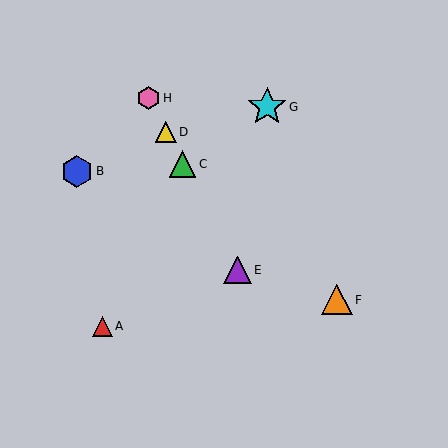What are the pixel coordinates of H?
Object H is at (148, 98).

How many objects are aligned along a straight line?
4 objects (C, D, E, H) are aligned along a straight line.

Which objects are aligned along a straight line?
Objects C, D, E, H are aligned along a straight line.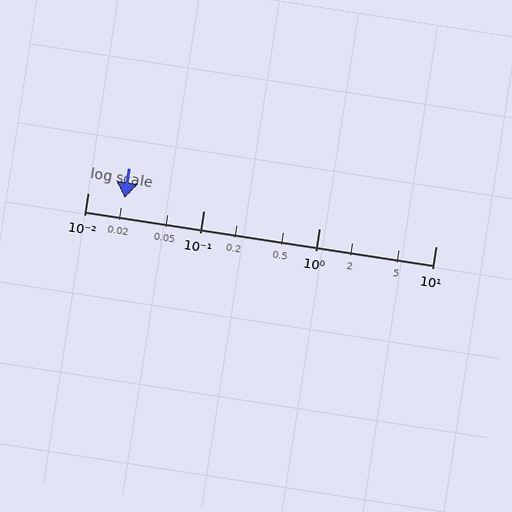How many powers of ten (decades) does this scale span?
The scale spans 3 decades, from 0.01 to 10.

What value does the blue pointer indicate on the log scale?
The pointer indicates approximately 0.021.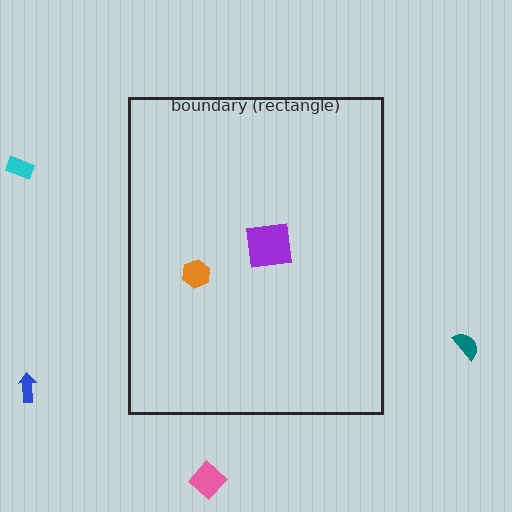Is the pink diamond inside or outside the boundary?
Outside.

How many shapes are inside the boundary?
2 inside, 4 outside.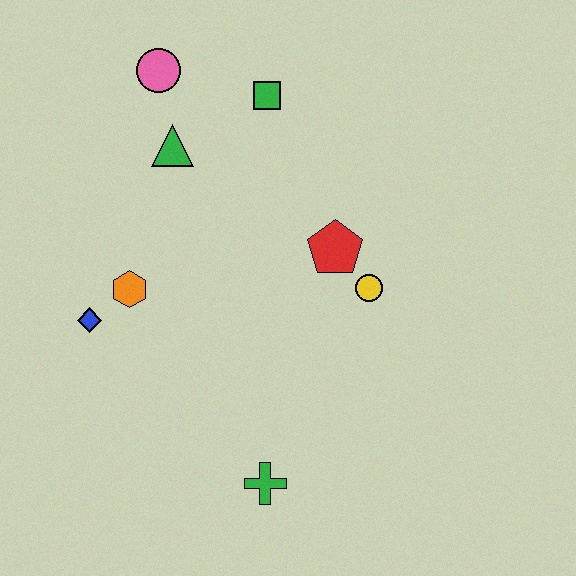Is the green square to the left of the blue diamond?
No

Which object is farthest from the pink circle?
The green cross is farthest from the pink circle.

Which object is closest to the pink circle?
The green triangle is closest to the pink circle.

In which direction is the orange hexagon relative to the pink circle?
The orange hexagon is below the pink circle.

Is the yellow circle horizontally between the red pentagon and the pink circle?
No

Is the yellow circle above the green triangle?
No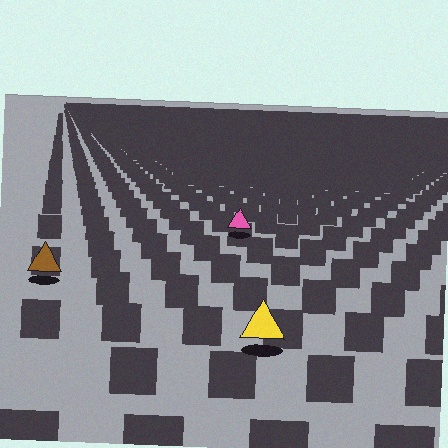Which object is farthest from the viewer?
The pink triangle is farthest from the viewer. It appears smaller and the ground texture around it is denser.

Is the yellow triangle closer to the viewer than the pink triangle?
Yes. The yellow triangle is closer — you can tell from the texture gradient: the ground texture is coarser near it.